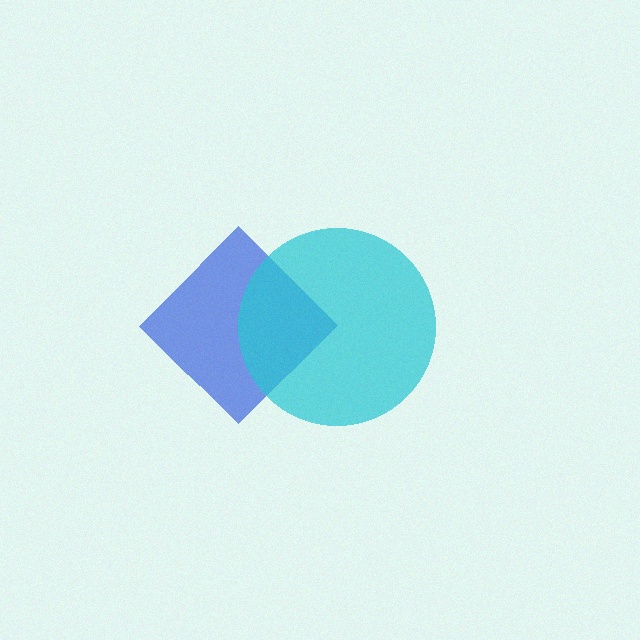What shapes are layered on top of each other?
The layered shapes are: a blue diamond, a cyan circle.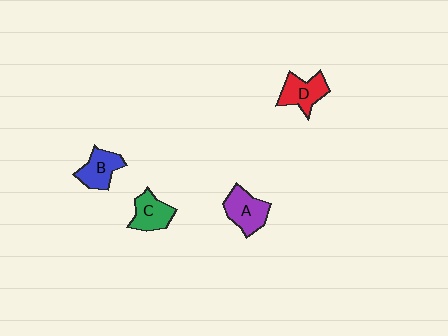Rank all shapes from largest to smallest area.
From largest to smallest: A (purple), D (red), B (blue), C (green).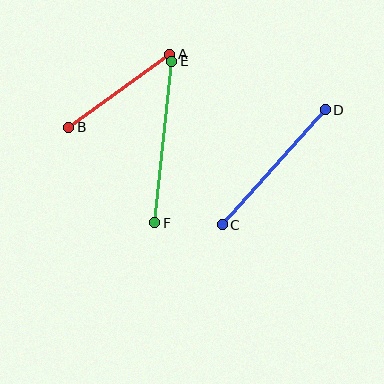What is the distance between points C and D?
The distance is approximately 154 pixels.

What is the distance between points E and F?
The distance is approximately 163 pixels.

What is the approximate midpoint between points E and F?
The midpoint is at approximately (163, 142) pixels.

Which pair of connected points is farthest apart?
Points E and F are farthest apart.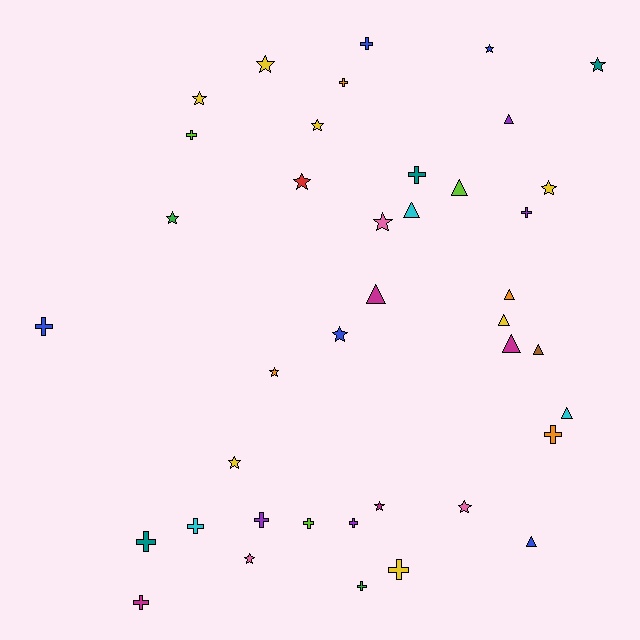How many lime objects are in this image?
There are 3 lime objects.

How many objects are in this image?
There are 40 objects.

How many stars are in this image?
There are 15 stars.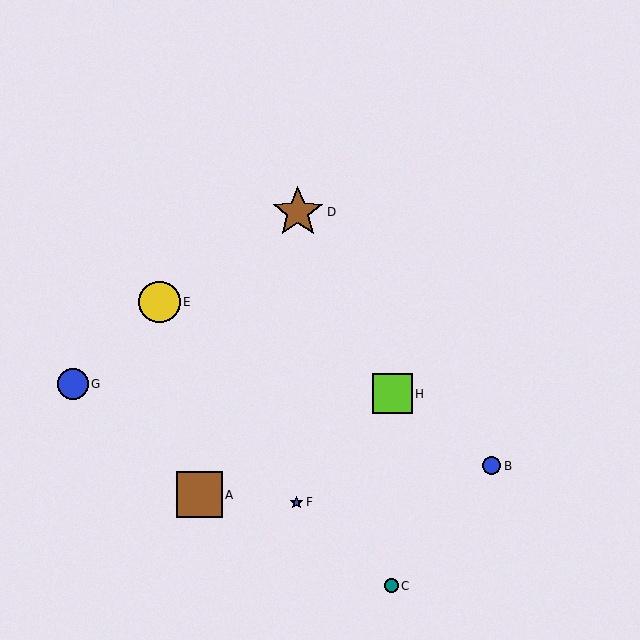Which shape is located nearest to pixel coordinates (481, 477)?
The blue circle (labeled B) at (492, 466) is nearest to that location.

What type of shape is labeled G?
Shape G is a blue circle.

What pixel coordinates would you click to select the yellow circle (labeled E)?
Click at (159, 302) to select the yellow circle E.